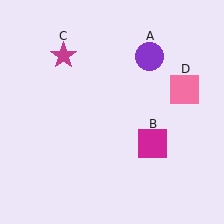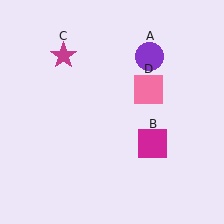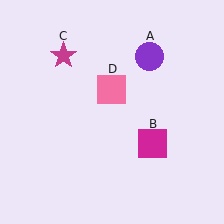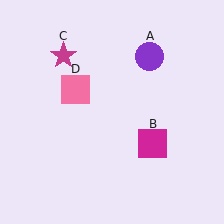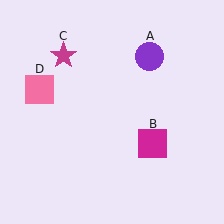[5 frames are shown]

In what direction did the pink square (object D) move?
The pink square (object D) moved left.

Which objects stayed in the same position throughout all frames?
Purple circle (object A) and magenta square (object B) and magenta star (object C) remained stationary.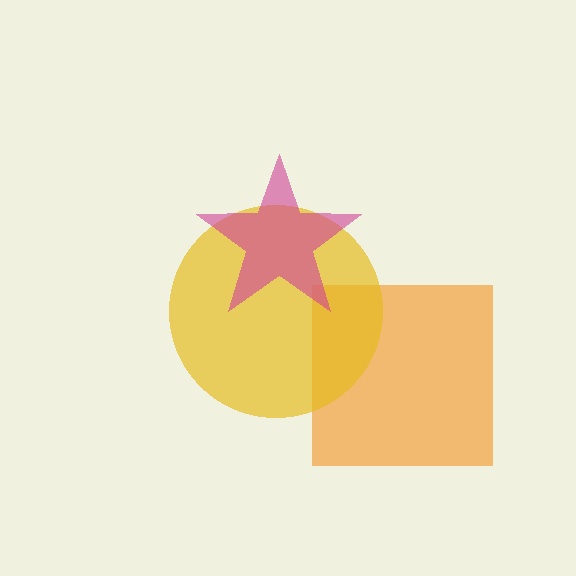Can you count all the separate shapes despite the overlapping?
Yes, there are 3 separate shapes.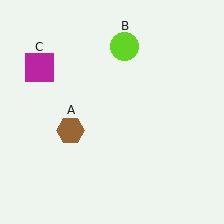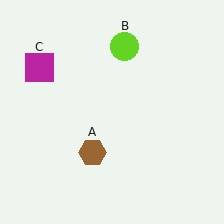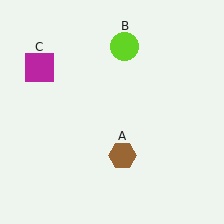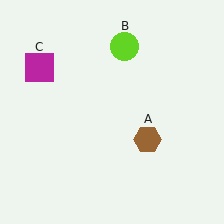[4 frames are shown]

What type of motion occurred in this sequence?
The brown hexagon (object A) rotated counterclockwise around the center of the scene.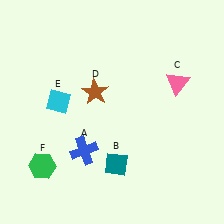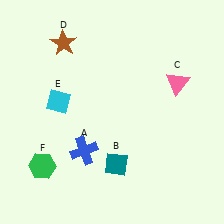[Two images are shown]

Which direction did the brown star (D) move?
The brown star (D) moved up.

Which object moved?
The brown star (D) moved up.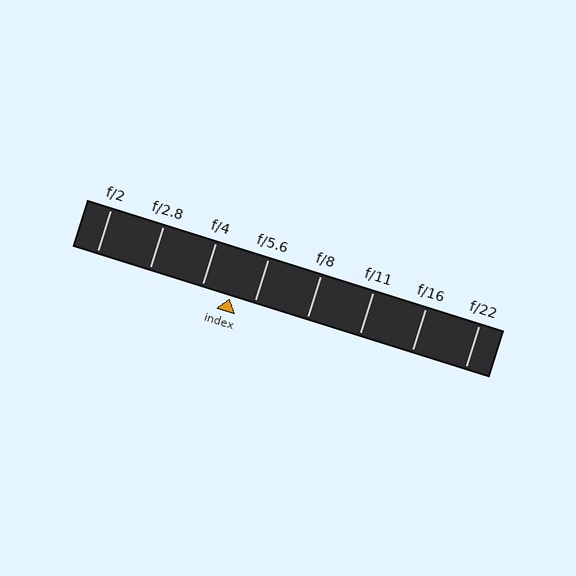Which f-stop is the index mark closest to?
The index mark is closest to f/5.6.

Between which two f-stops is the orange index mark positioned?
The index mark is between f/4 and f/5.6.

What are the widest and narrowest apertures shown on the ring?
The widest aperture shown is f/2 and the narrowest is f/22.